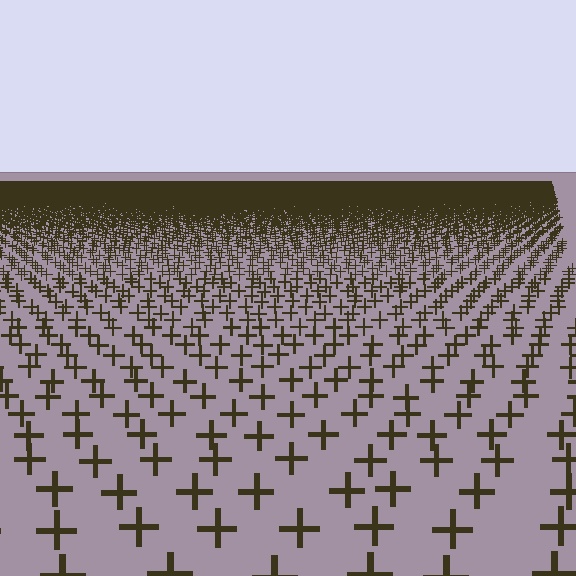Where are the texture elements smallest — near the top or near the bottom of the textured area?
Near the top.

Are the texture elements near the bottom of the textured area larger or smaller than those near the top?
Larger. Near the bottom, elements are closer to the viewer and appear at a bigger on-screen size.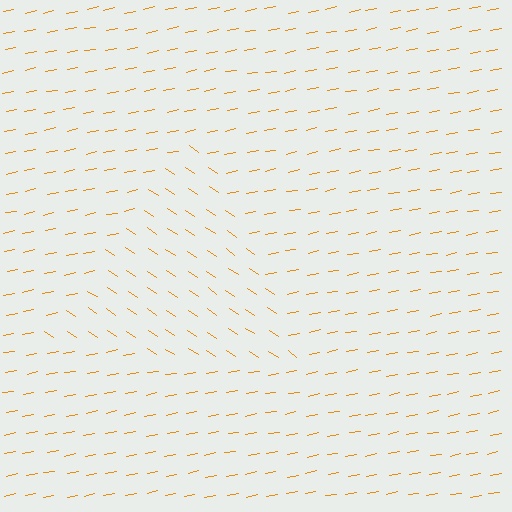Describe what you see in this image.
The image is filled with small orange line segments. A triangle region in the image has lines oriented differently from the surrounding lines, creating a visible texture boundary.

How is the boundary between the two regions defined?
The boundary is defined purely by a change in line orientation (approximately 45 degrees difference). All lines are the same color and thickness.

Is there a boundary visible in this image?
Yes, there is a texture boundary formed by a change in line orientation.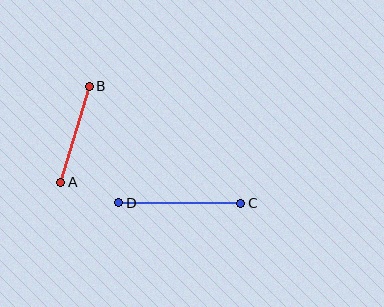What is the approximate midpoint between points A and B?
The midpoint is at approximately (75, 134) pixels.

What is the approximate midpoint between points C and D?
The midpoint is at approximately (180, 203) pixels.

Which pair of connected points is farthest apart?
Points C and D are farthest apart.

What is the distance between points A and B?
The distance is approximately 100 pixels.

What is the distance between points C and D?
The distance is approximately 122 pixels.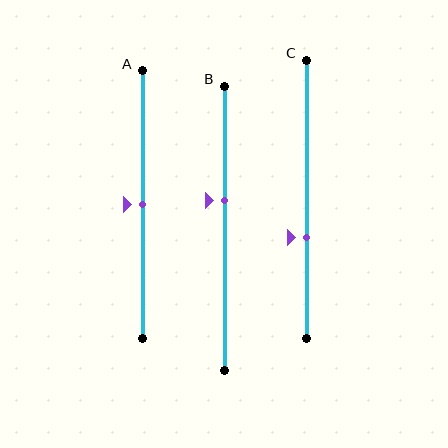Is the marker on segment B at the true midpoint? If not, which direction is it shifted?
No, the marker on segment B is shifted upward by about 10% of the segment length.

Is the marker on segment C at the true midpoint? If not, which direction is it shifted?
No, the marker on segment C is shifted downward by about 14% of the segment length.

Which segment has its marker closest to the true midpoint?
Segment A has its marker closest to the true midpoint.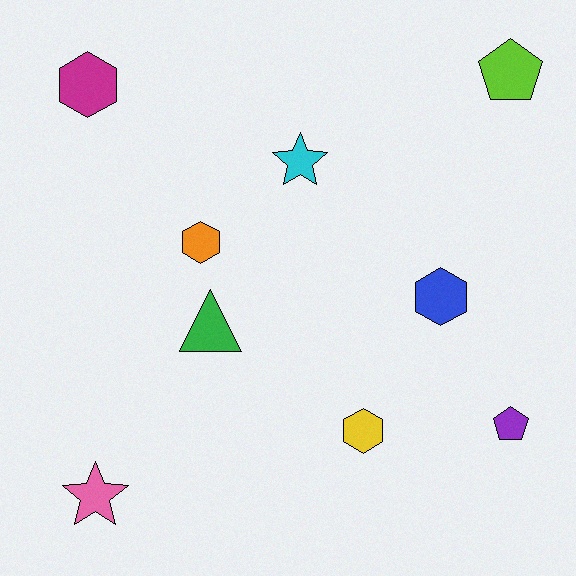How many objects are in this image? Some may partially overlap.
There are 9 objects.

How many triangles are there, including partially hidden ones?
There is 1 triangle.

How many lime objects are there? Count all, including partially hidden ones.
There is 1 lime object.